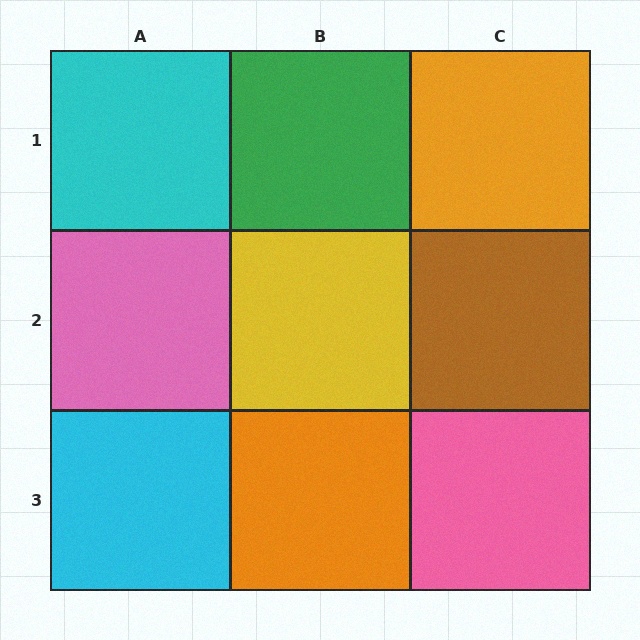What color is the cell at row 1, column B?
Green.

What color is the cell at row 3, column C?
Pink.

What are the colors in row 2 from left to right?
Pink, yellow, brown.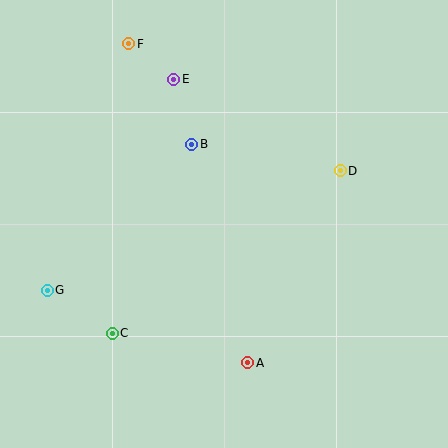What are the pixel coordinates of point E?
Point E is at (174, 79).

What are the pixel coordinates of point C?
Point C is at (112, 333).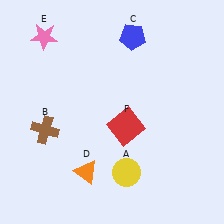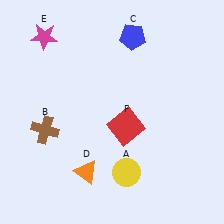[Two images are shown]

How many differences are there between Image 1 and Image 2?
There is 1 difference between the two images.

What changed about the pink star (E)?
In Image 1, E is pink. In Image 2, it changed to magenta.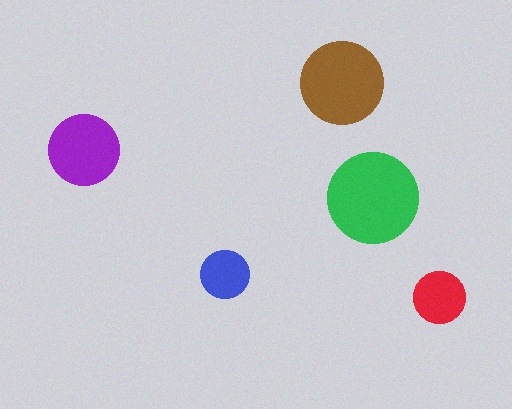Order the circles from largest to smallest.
the green one, the brown one, the purple one, the red one, the blue one.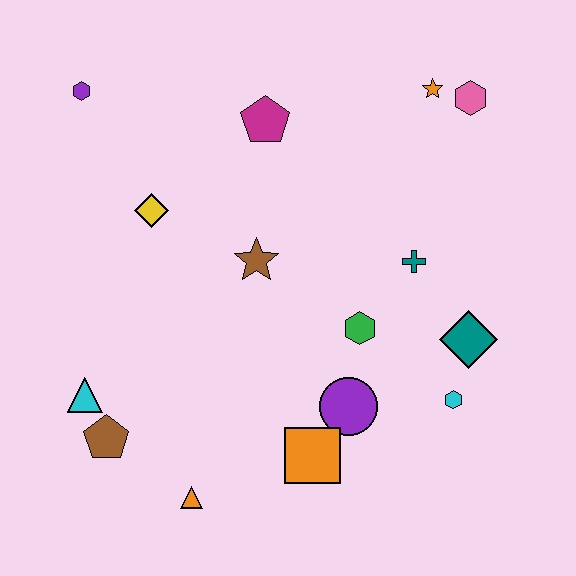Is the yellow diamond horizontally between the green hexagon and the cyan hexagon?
No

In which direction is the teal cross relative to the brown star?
The teal cross is to the right of the brown star.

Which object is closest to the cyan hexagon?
The teal diamond is closest to the cyan hexagon.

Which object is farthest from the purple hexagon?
The cyan hexagon is farthest from the purple hexagon.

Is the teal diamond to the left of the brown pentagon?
No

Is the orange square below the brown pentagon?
Yes